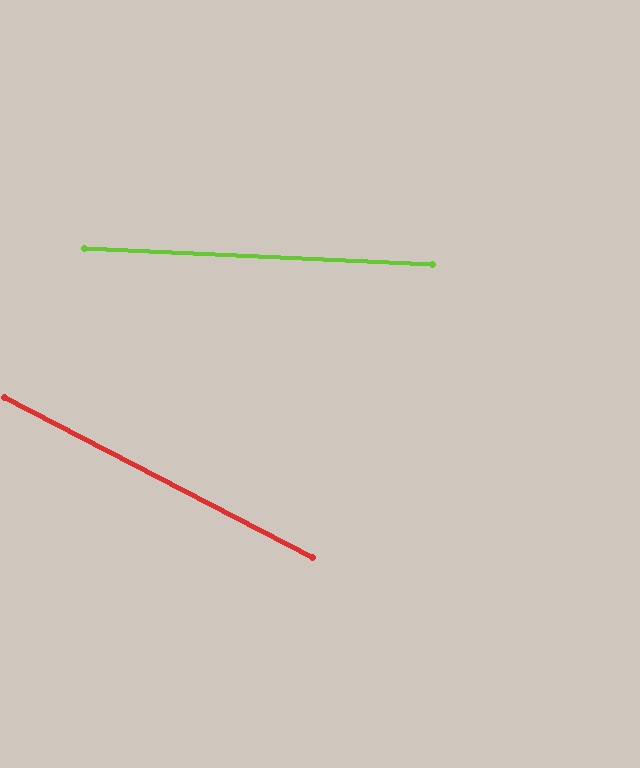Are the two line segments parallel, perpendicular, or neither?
Neither parallel nor perpendicular — they differ by about 25°.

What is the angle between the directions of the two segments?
Approximately 25 degrees.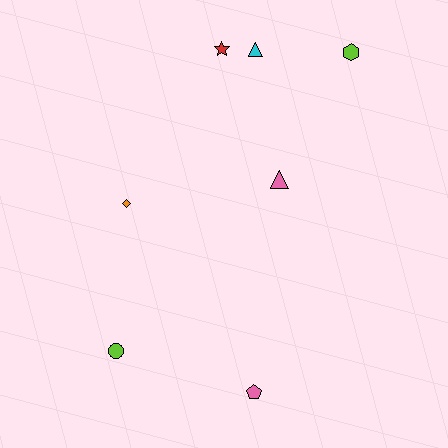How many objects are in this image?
There are 7 objects.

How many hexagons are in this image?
There is 1 hexagon.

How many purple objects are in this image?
There are no purple objects.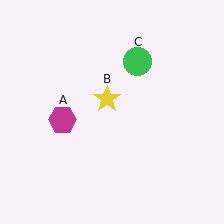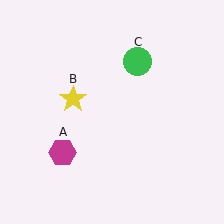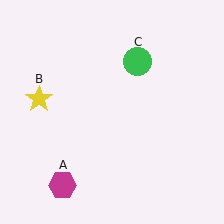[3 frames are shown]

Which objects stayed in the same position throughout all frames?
Green circle (object C) remained stationary.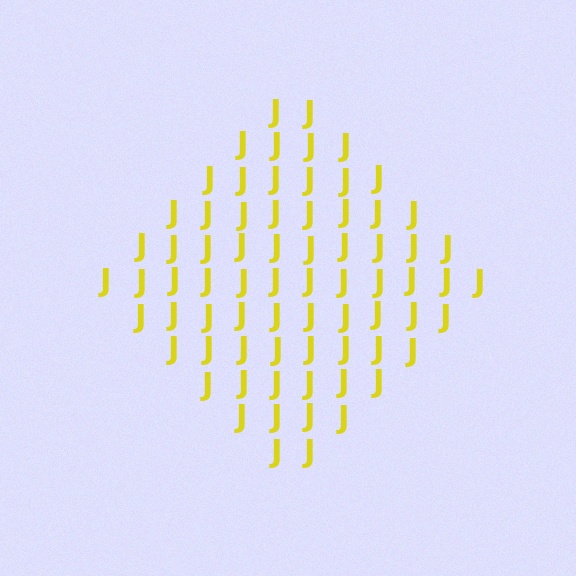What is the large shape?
The large shape is a diamond.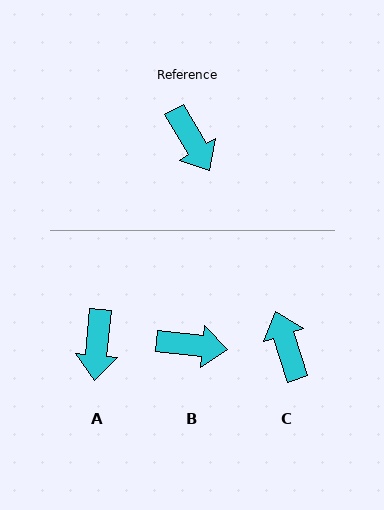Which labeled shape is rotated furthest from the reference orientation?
C, about 168 degrees away.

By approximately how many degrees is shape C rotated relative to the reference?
Approximately 168 degrees counter-clockwise.